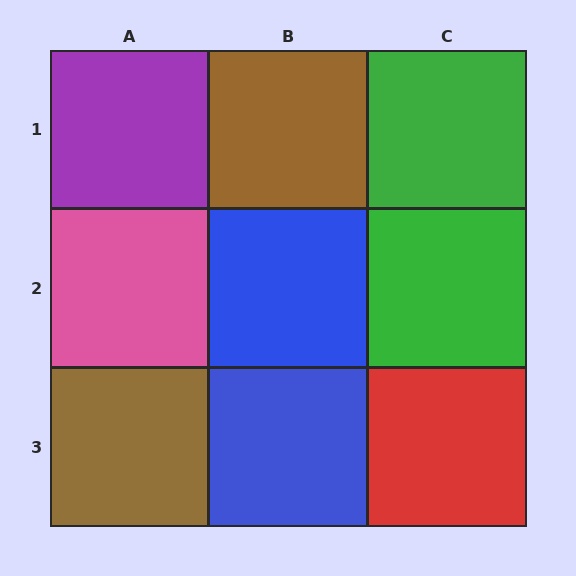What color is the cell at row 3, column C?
Red.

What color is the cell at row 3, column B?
Blue.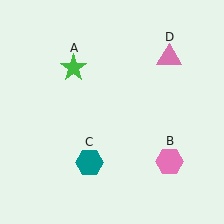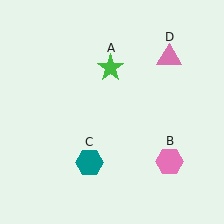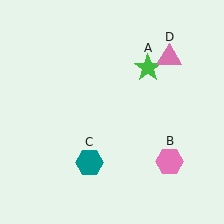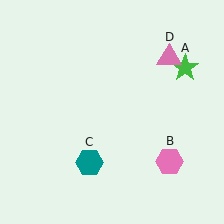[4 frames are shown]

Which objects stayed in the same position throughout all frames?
Pink hexagon (object B) and teal hexagon (object C) and pink triangle (object D) remained stationary.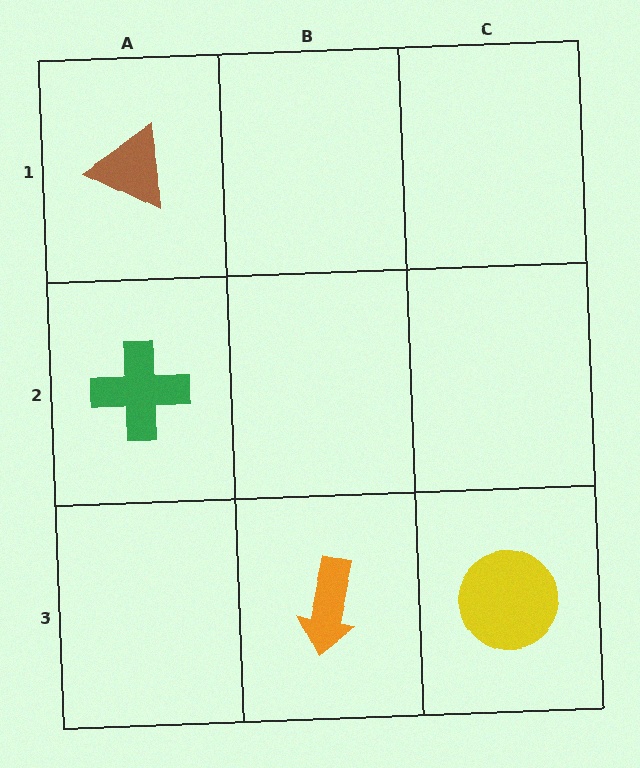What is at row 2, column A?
A green cross.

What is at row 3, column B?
An orange arrow.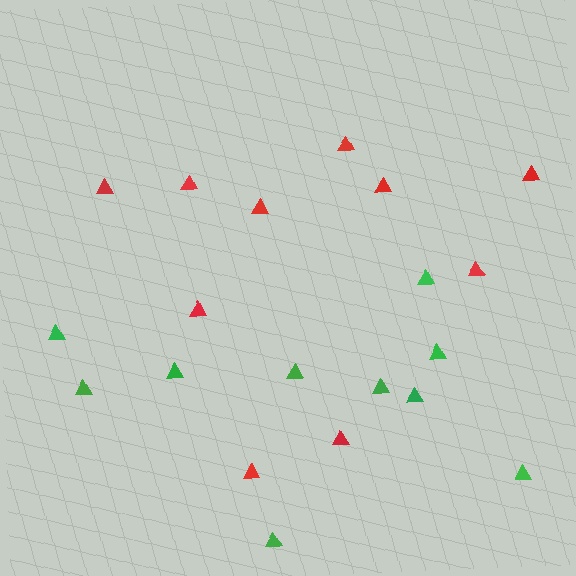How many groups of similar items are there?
There are 2 groups: one group of green triangles (10) and one group of red triangles (10).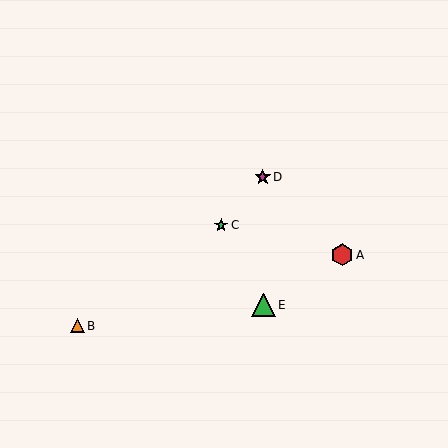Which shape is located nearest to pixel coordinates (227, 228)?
The green star (labeled C) at (221, 225) is nearest to that location.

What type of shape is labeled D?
Shape D is a magenta star.